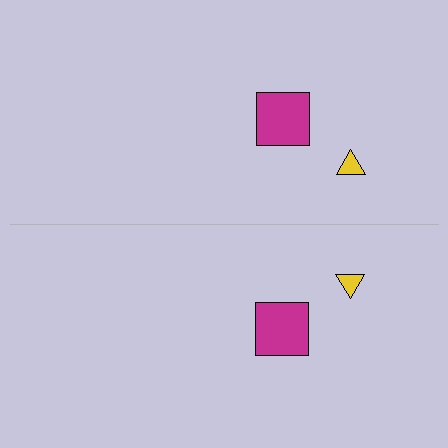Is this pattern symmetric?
Yes, this pattern has bilateral (reflection) symmetry.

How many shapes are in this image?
There are 4 shapes in this image.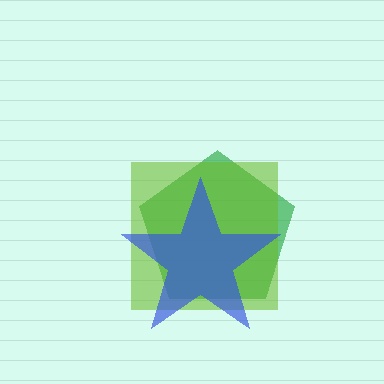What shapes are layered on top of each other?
The layered shapes are: a green pentagon, a lime square, a blue star.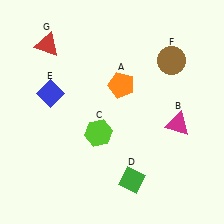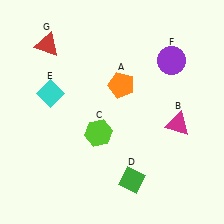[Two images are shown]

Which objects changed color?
E changed from blue to cyan. F changed from brown to purple.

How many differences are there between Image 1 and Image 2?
There are 2 differences between the two images.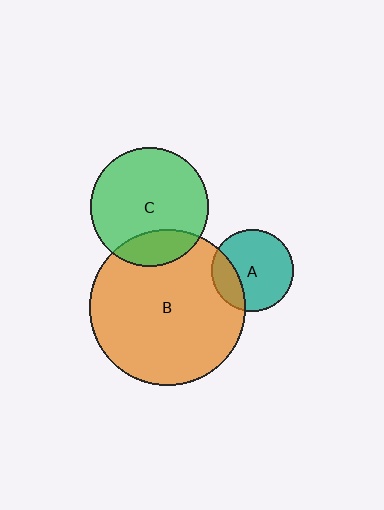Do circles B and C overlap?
Yes.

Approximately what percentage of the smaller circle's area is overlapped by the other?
Approximately 20%.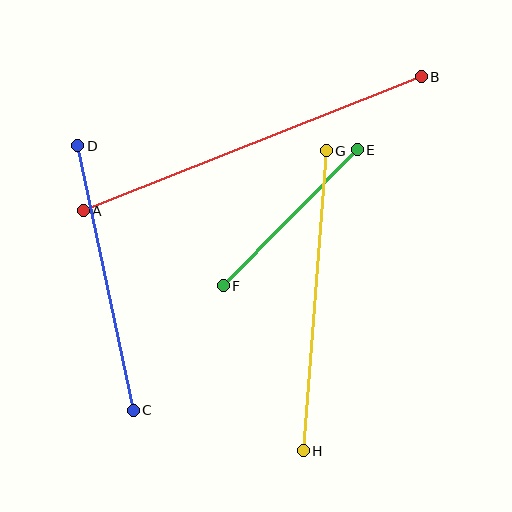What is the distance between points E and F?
The distance is approximately 191 pixels.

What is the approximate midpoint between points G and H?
The midpoint is at approximately (315, 301) pixels.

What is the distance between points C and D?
The distance is approximately 270 pixels.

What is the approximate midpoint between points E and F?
The midpoint is at approximately (290, 218) pixels.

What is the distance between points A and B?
The distance is approximately 364 pixels.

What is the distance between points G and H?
The distance is approximately 301 pixels.